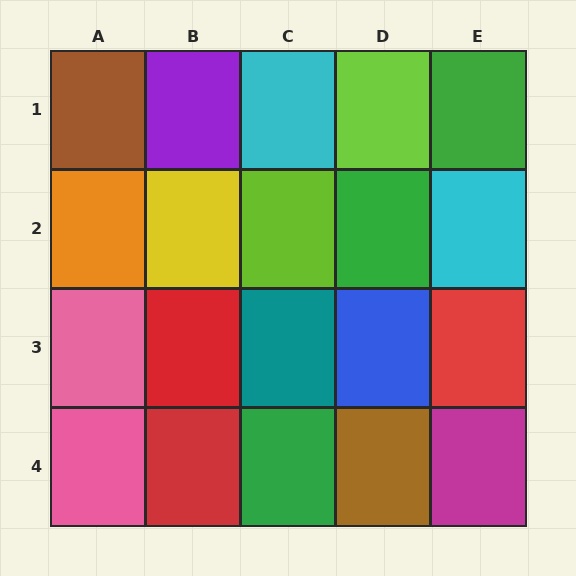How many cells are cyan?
2 cells are cyan.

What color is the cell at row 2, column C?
Lime.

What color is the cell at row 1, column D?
Lime.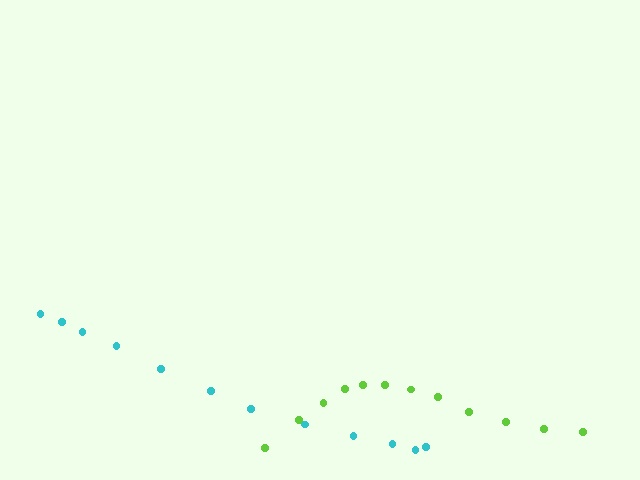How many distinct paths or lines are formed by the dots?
There are 2 distinct paths.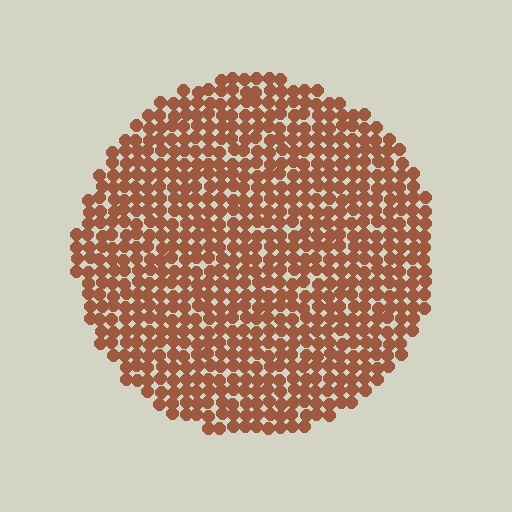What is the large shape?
The large shape is a circle.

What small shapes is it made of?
It is made of small circles.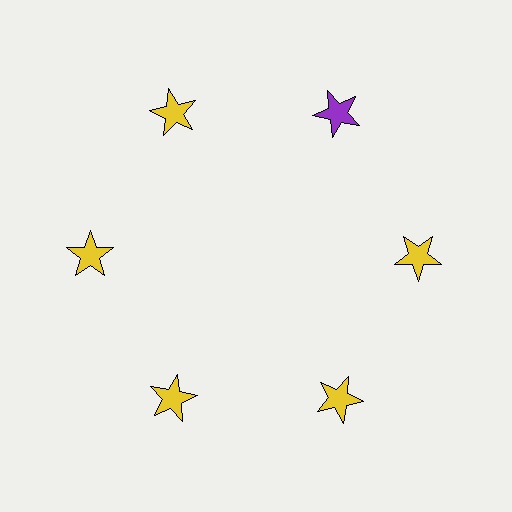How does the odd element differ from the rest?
It has a different color: purple instead of yellow.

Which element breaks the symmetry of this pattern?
The purple star at roughly the 1 o'clock position breaks the symmetry. All other shapes are yellow stars.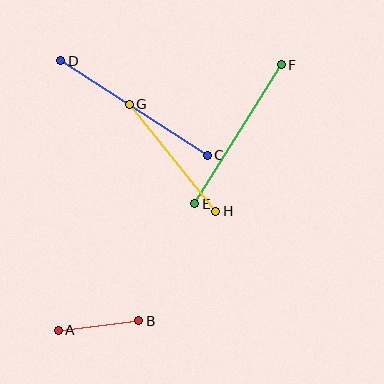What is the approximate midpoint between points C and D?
The midpoint is at approximately (134, 108) pixels.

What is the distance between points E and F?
The distance is approximately 164 pixels.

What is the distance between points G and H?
The distance is approximately 137 pixels.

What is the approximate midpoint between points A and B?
The midpoint is at approximately (99, 326) pixels.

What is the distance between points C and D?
The distance is approximately 174 pixels.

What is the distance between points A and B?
The distance is approximately 81 pixels.